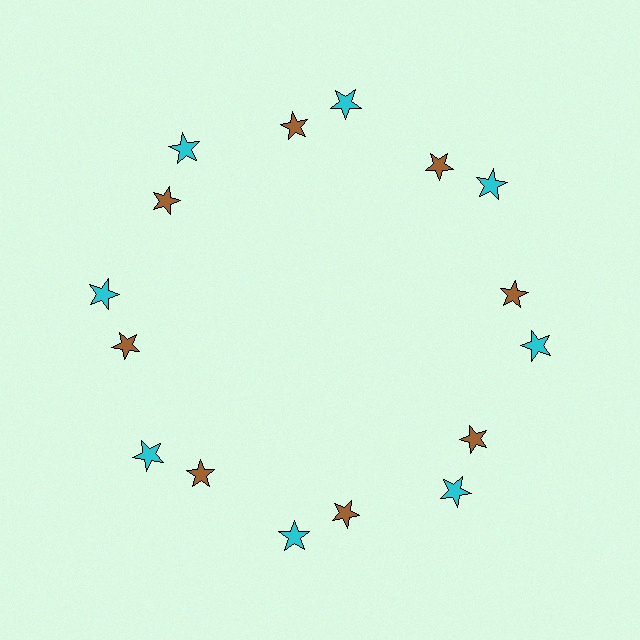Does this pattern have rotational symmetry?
Yes, this pattern has 8-fold rotational symmetry. It looks the same after rotating 45 degrees around the center.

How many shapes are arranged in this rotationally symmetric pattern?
There are 16 shapes, arranged in 8 groups of 2.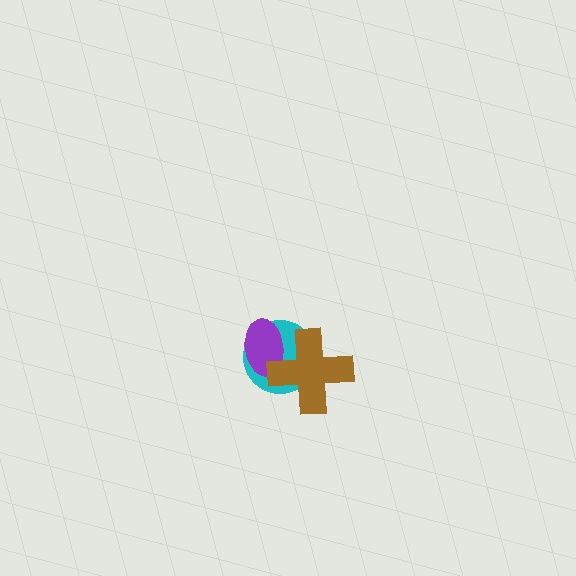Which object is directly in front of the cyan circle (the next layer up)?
The purple ellipse is directly in front of the cyan circle.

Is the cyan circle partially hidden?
Yes, it is partially covered by another shape.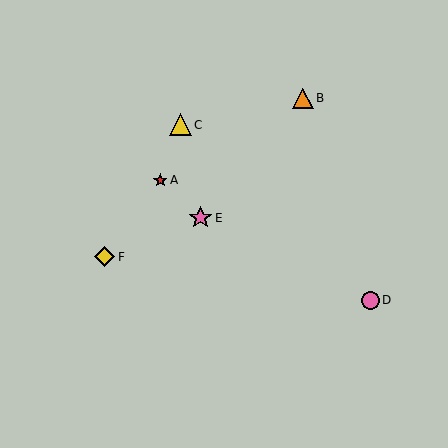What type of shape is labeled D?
Shape D is a pink circle.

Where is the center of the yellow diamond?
The center of the yellow diamond is at (105, 257).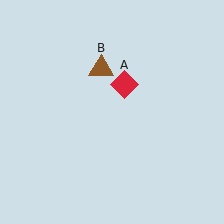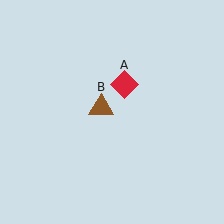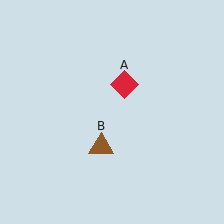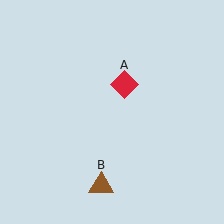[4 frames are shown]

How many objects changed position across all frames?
1 object changed position: brown triangle (object B).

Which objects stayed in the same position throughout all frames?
Red diamond (object A) remained stationary.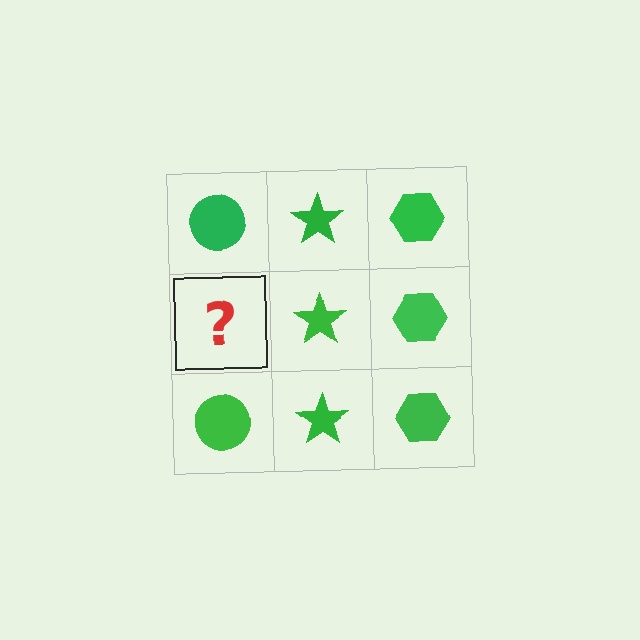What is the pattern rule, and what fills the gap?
The rule is that each column has a consistent shape. The gap should be filled with a green circle.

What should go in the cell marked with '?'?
The missing cell should contain a green circle.